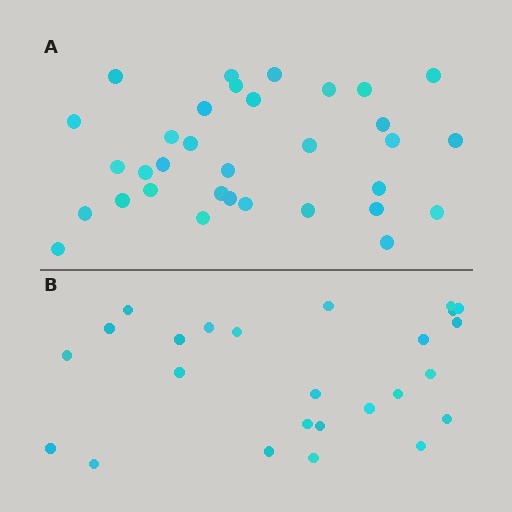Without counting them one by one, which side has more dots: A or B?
Region A (the top region) has more dots.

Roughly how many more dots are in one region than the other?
Region A has roughly 8 or so more dots than region B.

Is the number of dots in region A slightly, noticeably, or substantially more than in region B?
Region A has noticeably more, but not dramatically so. The ratio is roughly 1.3 to 1.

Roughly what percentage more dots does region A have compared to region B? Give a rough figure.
About 30% more.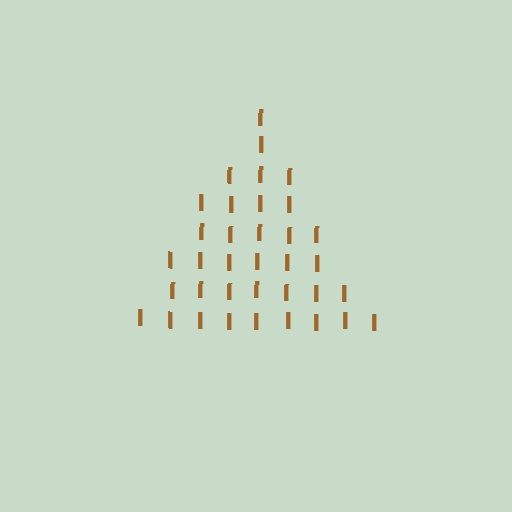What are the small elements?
The small elements are letter I's.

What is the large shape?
The large shape is a triangle.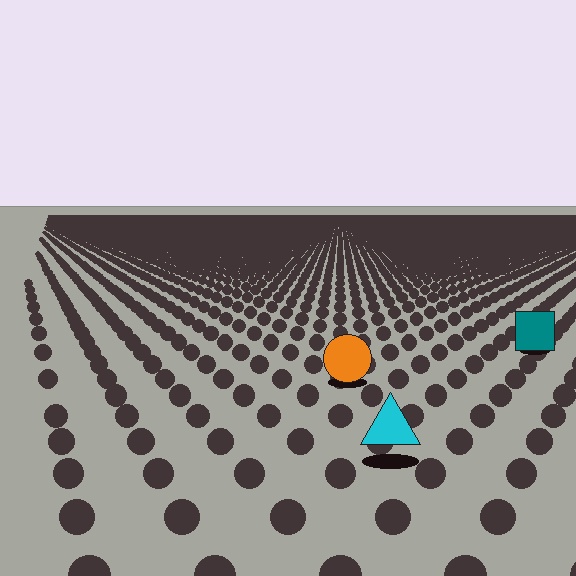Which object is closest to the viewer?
The cyan triangle is closest. The texture marks near it are larger and more spread out.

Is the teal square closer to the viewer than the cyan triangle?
No. The cyan triangle is closer — you can tell from the texture gradient: the ground texture is coarser near it.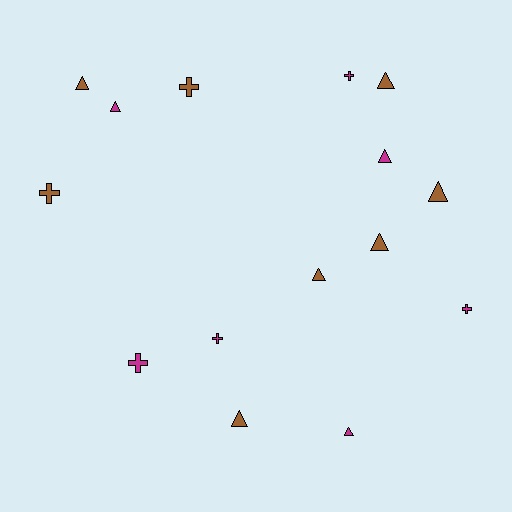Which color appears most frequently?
Brown, with 8 objects.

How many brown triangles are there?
There are 6 brown triangles.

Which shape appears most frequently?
Triangle, with 9 objects.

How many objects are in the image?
There are 15 objects.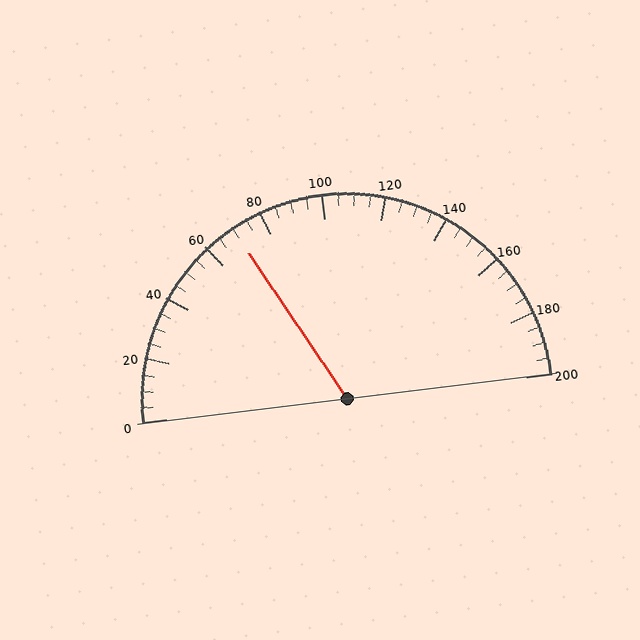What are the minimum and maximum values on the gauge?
The gauge ranges from 0 to 200.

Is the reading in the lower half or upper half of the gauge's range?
The reading is in the lower half of the range (0 to 200).